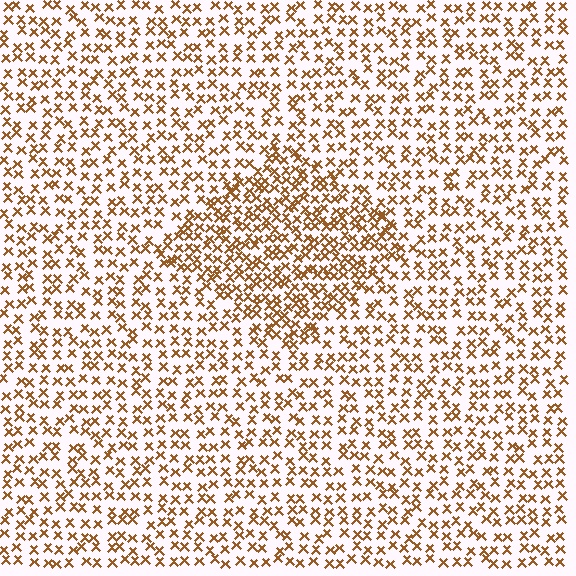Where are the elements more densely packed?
The elements are more densely packed inside the diamond boundary.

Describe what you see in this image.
The image contains small brown elements arranged at two different densities. A diamond-shaped region is visible where the elements are more densely packed than the surrounding area.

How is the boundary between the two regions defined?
The boundary is defined by a change in element density (approximately 1.8x ratio). All elements are the same color, size, and shape.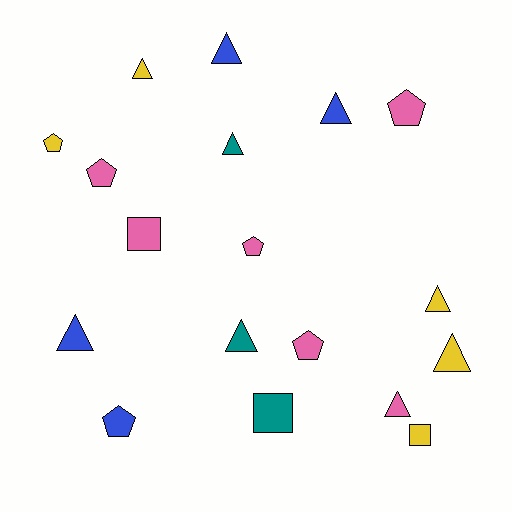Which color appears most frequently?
Pink, with 6 objects.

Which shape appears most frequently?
Triangle, with 9 objects.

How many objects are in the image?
There are 18 objects.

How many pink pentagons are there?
There are 4 pink pentagons.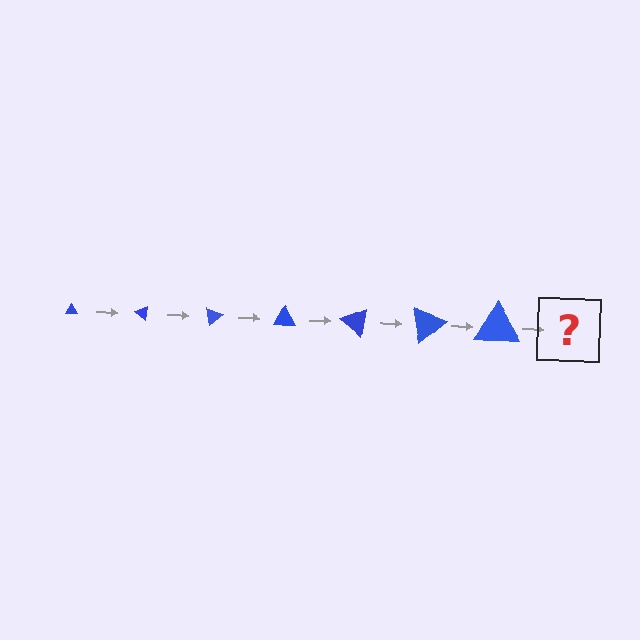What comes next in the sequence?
The next element should be a triangle, larger than the previous one and rotated 280 degrees from the start.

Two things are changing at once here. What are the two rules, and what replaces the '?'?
The two rules are that the triangle grows larger each step and it rotates 40 degrees each step. The '?' should be a triangle, larger than the previous one and rotated 280 degrees from the start.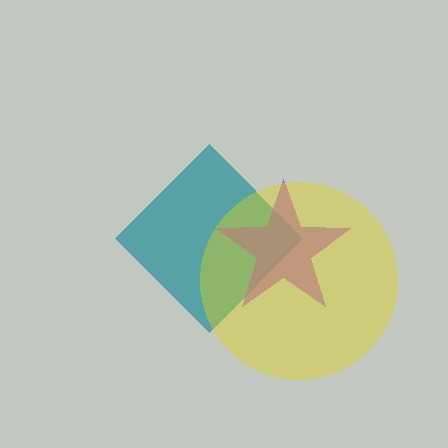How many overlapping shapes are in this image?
There are 3 overlapping shapes in the image.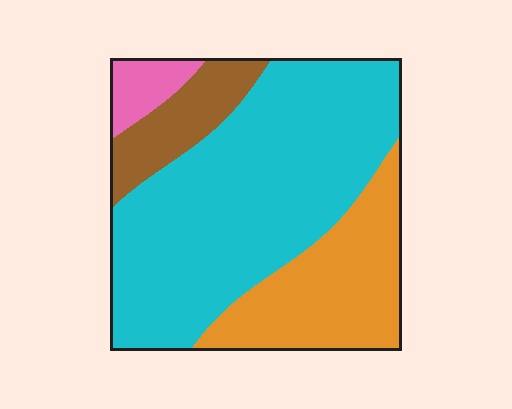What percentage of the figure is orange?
Orange covers 25% of the figure.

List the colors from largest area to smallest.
From largest to smallest: cyan, orange, brown, pink.